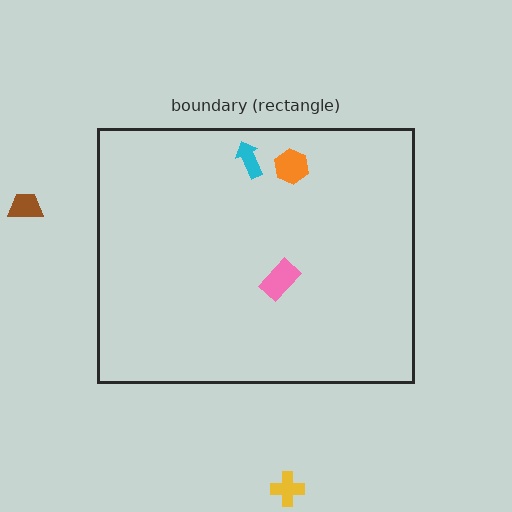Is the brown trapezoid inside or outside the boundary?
Outside.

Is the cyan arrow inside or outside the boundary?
Inside.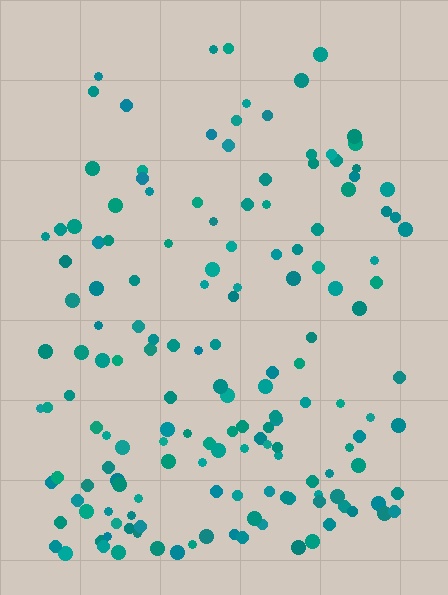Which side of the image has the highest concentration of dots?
The bottom.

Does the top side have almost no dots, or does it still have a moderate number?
Still a moderate number, just noticeably fewer than the bottom.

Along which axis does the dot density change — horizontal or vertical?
Vertical.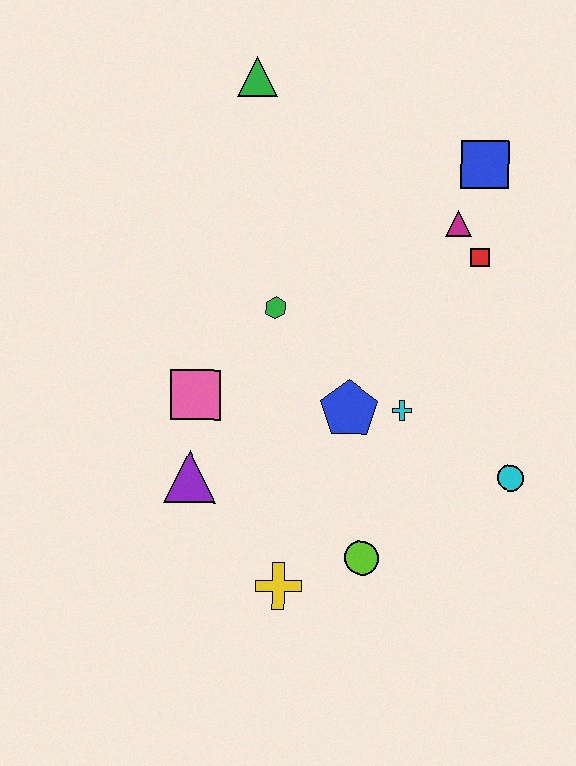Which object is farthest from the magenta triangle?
The yellow cross is farthest from the magenta triangle.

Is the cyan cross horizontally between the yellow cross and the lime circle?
No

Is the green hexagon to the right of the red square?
No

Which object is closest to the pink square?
The purple triangle is closest to the pink square.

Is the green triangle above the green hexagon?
Yes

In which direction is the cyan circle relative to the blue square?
The cyan circle is below the blue square.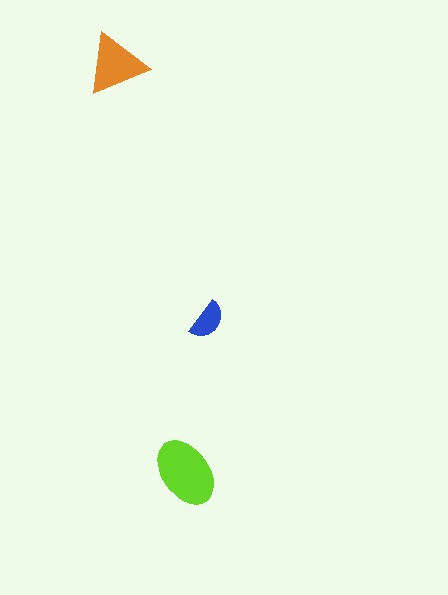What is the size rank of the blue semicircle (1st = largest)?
3rd.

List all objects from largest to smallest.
The lime ellipse, the orange triangle, the blue semicircle.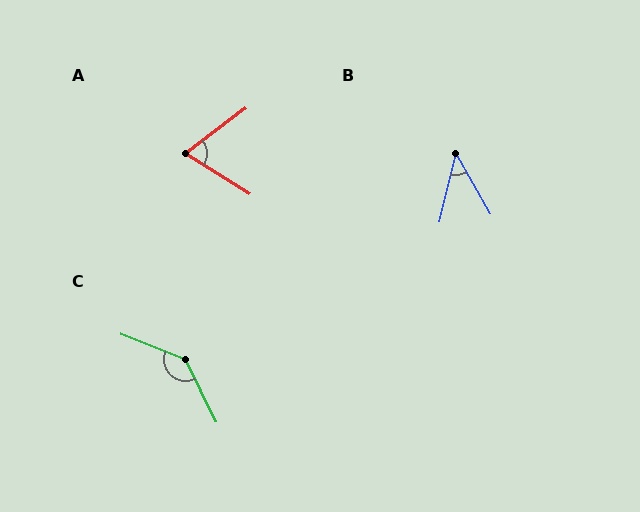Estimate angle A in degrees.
Approximately 69 degrees.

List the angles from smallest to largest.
B (43°), A (69°), C (138°).